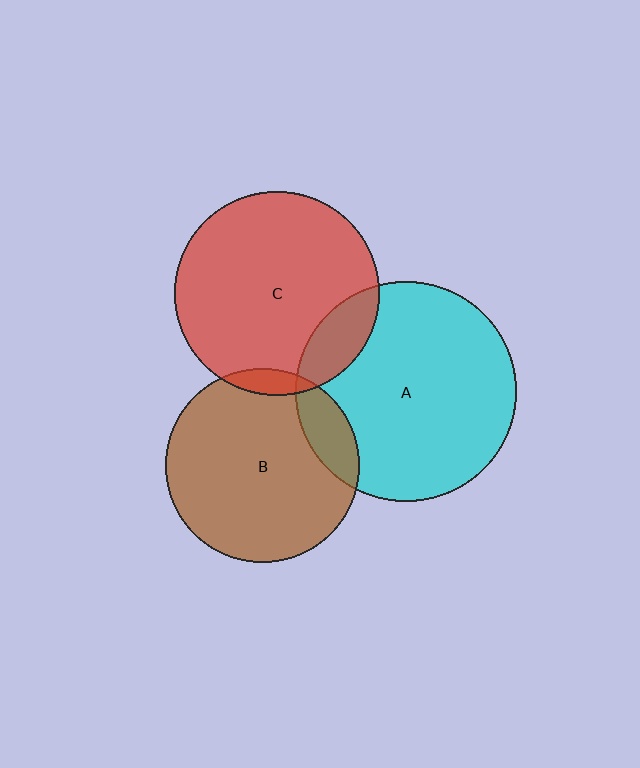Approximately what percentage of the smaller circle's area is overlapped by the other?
Approximately 15%.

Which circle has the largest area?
Circle A (cyan).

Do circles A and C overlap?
Yes.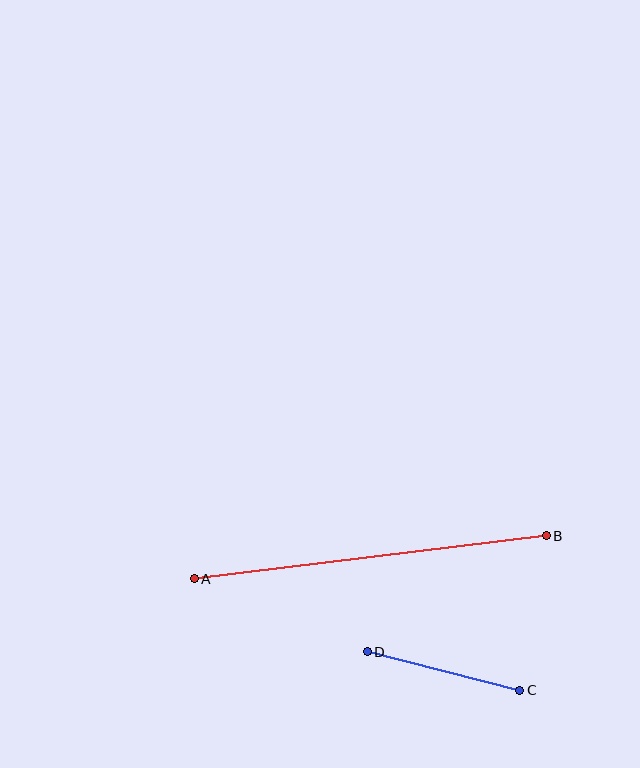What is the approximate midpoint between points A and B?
The midpoint is at approximately (370, 557) pixels.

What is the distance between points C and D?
The distance is approximately 157 pixels.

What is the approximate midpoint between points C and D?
The midpoint is at approximately (444, 671) pixels.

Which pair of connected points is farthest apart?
Points A and B are farthest apart.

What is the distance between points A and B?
The distance is approximately 355 pixels.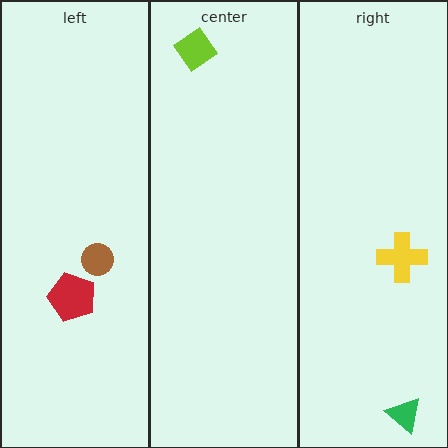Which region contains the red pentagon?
The left region.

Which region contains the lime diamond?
The center region.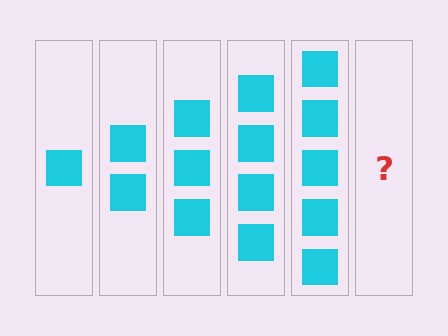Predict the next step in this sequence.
The next step is 6 squares.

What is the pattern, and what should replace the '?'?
The pattern is that each step adds one more square. The '?' should be 6 squares.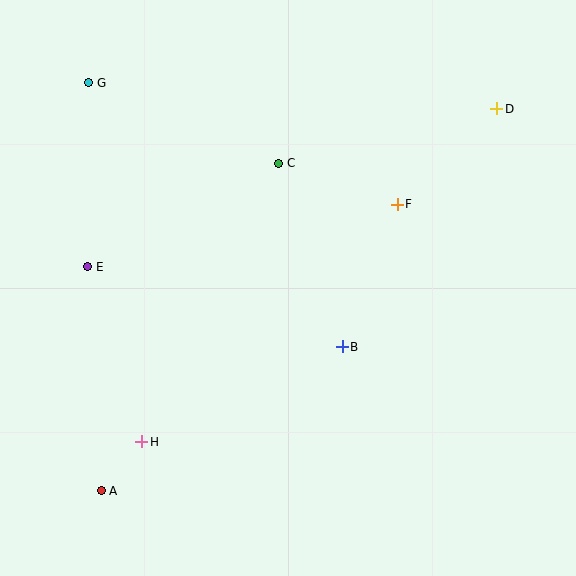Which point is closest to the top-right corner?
Point D is closest to the top-right corner.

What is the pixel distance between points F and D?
The distance between F and D is 138 pixels.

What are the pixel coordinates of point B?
Point B is at (342, 347).